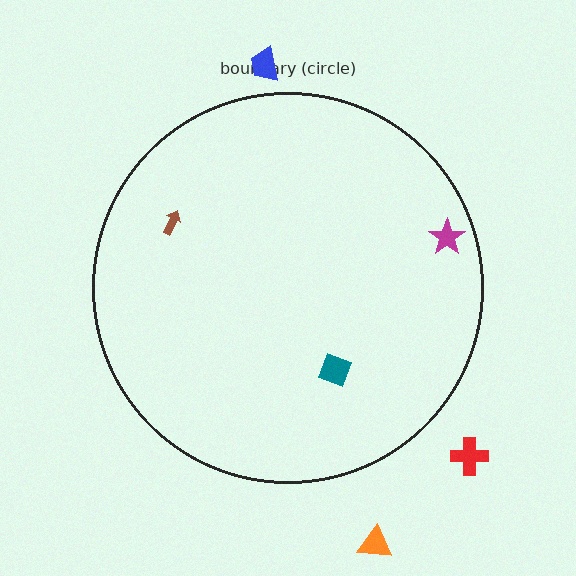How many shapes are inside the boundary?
3 inside, 3 outside.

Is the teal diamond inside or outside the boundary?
Inside.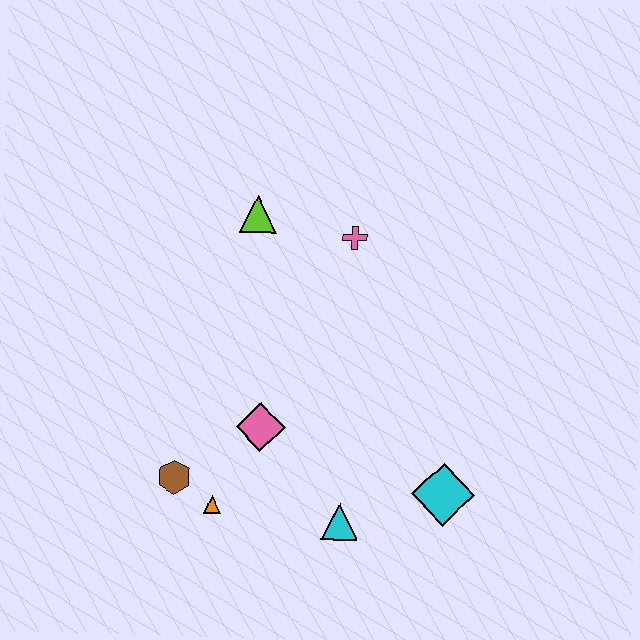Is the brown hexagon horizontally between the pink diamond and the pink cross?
No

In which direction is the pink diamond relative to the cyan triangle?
The pink diamond is above the cyan triangle.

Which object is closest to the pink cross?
The lime triangle is closest to the pink cross.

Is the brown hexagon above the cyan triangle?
Yes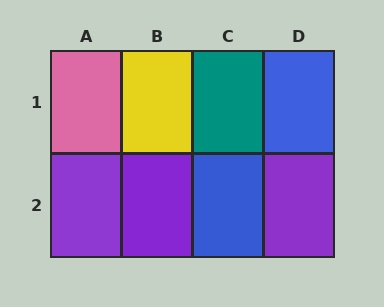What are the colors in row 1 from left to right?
Pink, yellow, teal, blue.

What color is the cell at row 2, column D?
Purple.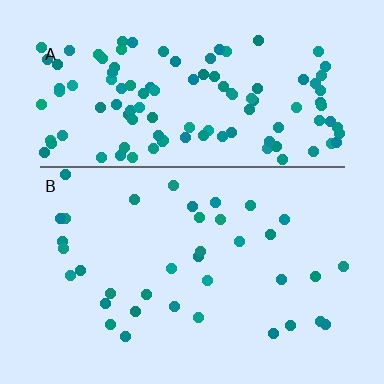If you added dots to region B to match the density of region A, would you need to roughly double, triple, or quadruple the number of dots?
Approximately triple.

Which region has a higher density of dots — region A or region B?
A (the top).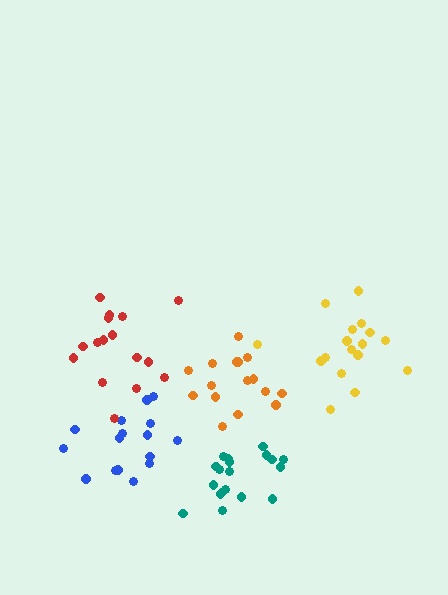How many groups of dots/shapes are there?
There are 5 groups.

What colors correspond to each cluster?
The clusters are colored: teal, orange, blue, red, yellow.